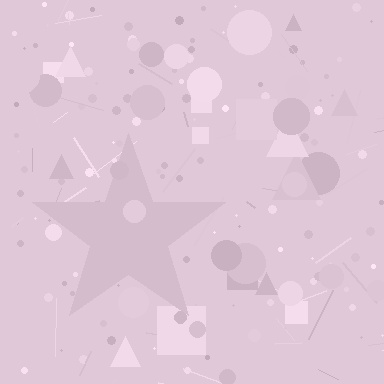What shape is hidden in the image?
A star is hidden in the image.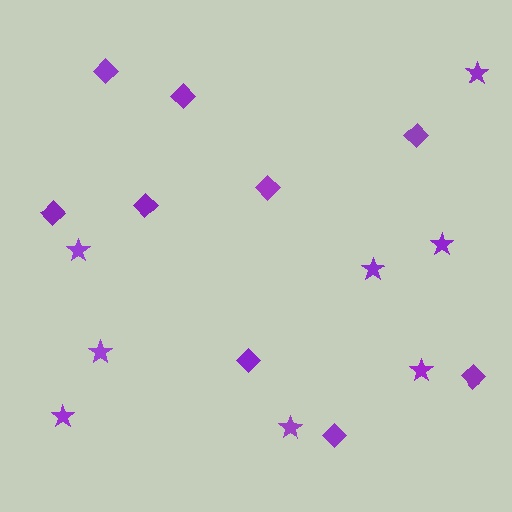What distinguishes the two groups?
There are 2 groups: one group of diamonds (9) and one group of stars (8).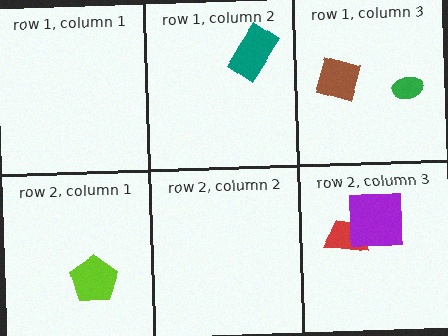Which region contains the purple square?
The row 2, column 3 region.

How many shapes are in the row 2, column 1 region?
1.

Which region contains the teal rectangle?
The row 1, column 2 region.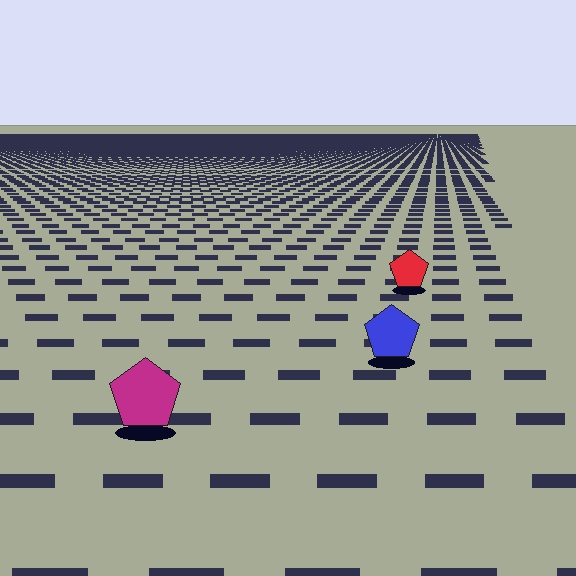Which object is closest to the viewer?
The magenta pentagon is closest. The texture marks near it are larger and more spread out.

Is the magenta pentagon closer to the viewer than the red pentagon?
Yes. The magenta pentagon is closer — you can tell from the texture gradient: the ground texture is coarser near it.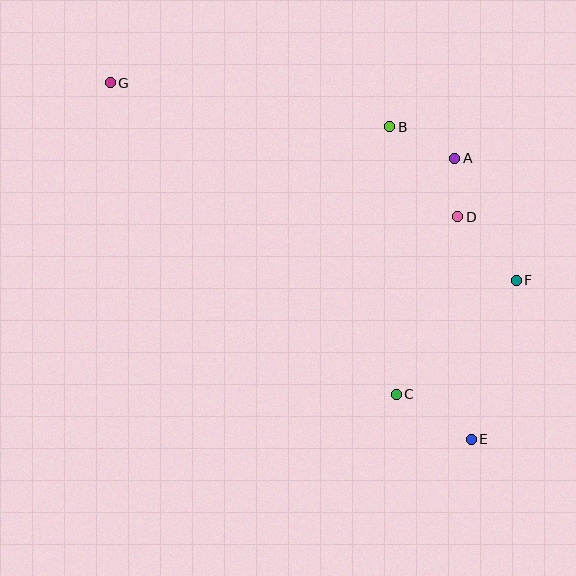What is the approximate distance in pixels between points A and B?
The distance between A and B is approximately 72 pixels.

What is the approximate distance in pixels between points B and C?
The distance between B and C is approximately 268 pixels.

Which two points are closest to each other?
Points A and D are closest to each other.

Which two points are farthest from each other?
Points E and G are farthest from each other.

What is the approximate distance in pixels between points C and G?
The distance between C and G is approximately 423 pixels.